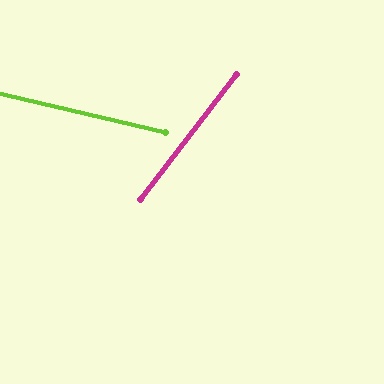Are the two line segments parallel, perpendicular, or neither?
Neither parallel nor perpendicular — they differ by about 66°.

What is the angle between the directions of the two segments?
Approximately 66 degrees.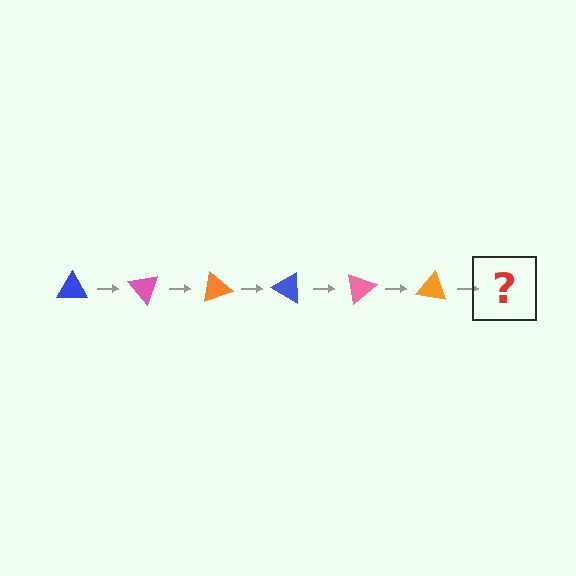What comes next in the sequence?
The next element should be a blue triangle, rotated 300 degrees from the start.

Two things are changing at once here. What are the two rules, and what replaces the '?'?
The two rules are that it rotates 50 degrees each step and the color cycles through blue, pink, and orange. The '?' should be a blue triangle, rotated 300 degrees from the start.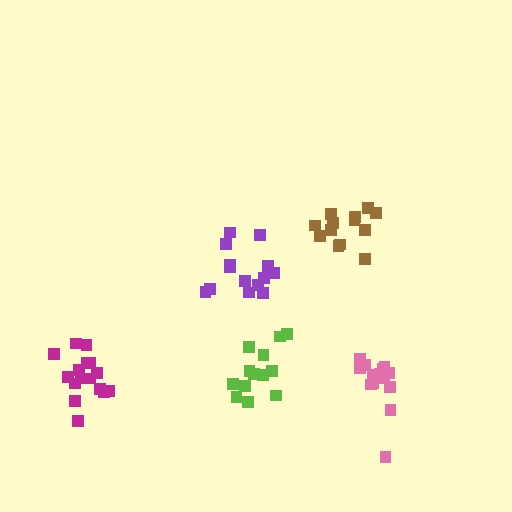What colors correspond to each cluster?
The clusters are colored: brown, lime, pink, purple, magenta.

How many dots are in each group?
Group 1: 13 dots, Group 2: 13 dots, Group 3: 14 dots, Group 4: 14 dots, Group 5: 16 dots (70 total).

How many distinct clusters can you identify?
There are 5 distinct clusters.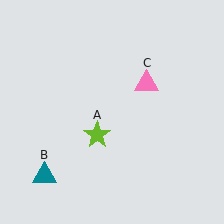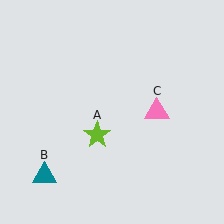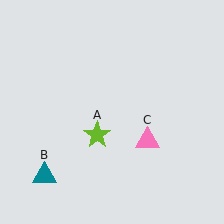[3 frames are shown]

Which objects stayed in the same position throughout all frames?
Lime star (object A) and teal triangle (object B) remained stationary.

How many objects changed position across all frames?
1 object changed position: pink triangle (object C).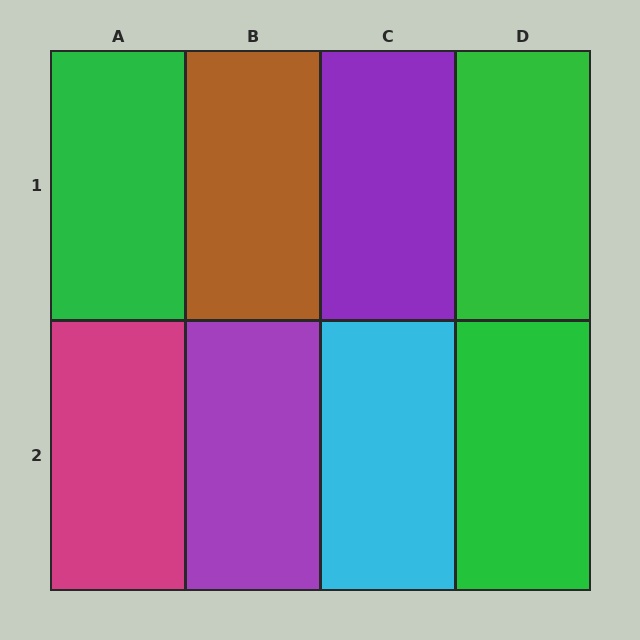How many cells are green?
3 cells are green.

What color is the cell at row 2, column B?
Purple.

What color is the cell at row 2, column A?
Magenta.